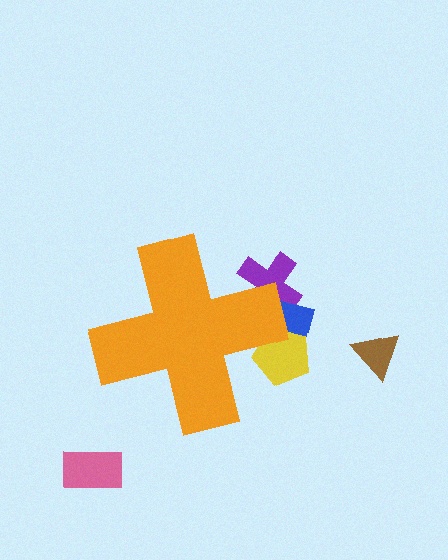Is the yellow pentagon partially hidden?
Yes, the yellow pentagon is partially hidden behind the orange cross.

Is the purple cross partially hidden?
Yes, the purple cross is partially hidden behind the orange cross.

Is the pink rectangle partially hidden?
No, the pink rectangle is fully visible.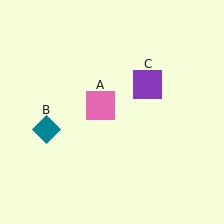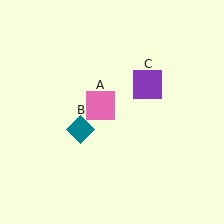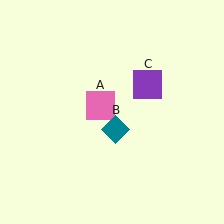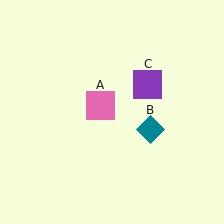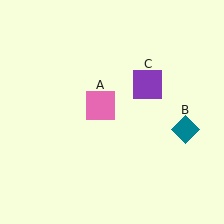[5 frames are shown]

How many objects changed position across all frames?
1 object changed position: teal diamond (object B).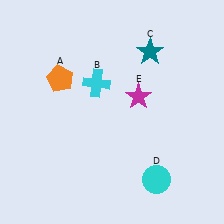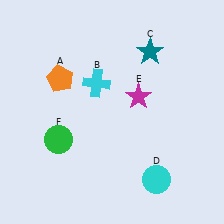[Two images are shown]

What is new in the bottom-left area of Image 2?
A green circle (F) was added in the bottom-left area of Image 2.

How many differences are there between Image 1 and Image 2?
There is 1 difference between the two images.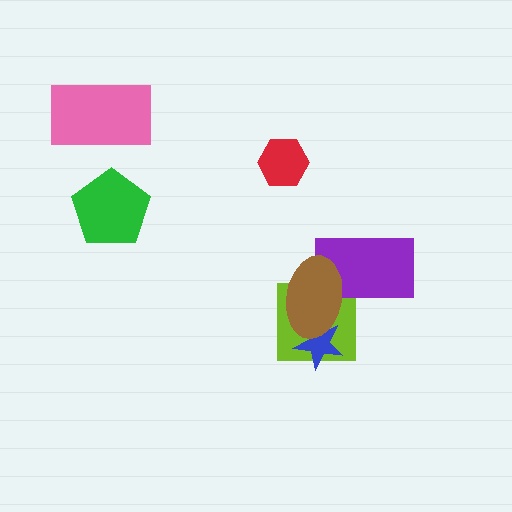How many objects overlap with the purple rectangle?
2 objects overlap with the purple rectangle.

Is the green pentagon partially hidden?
No, no other shape covers it.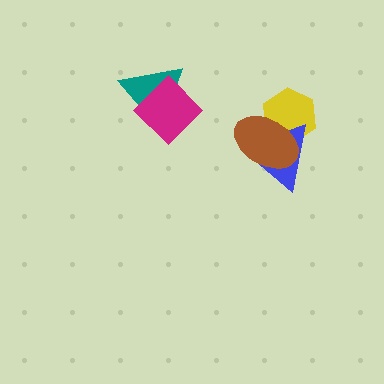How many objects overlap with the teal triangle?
1 object overlaps with the teal triangle.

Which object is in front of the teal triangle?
The magenta diamond is in front of the teal triangle.